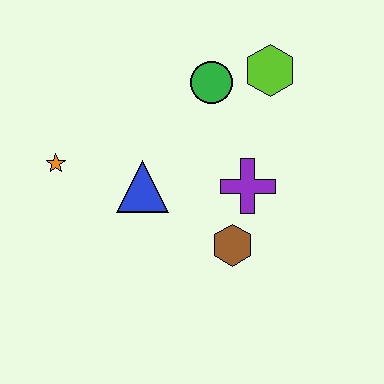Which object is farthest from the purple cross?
The orange star is farthest from the purple cross.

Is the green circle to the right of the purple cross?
No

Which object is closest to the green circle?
The lime hexagon is closest to the green circle.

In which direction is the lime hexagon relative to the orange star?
The lime hexagon is to the right of the orange star.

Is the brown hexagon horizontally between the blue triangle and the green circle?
No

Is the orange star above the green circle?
No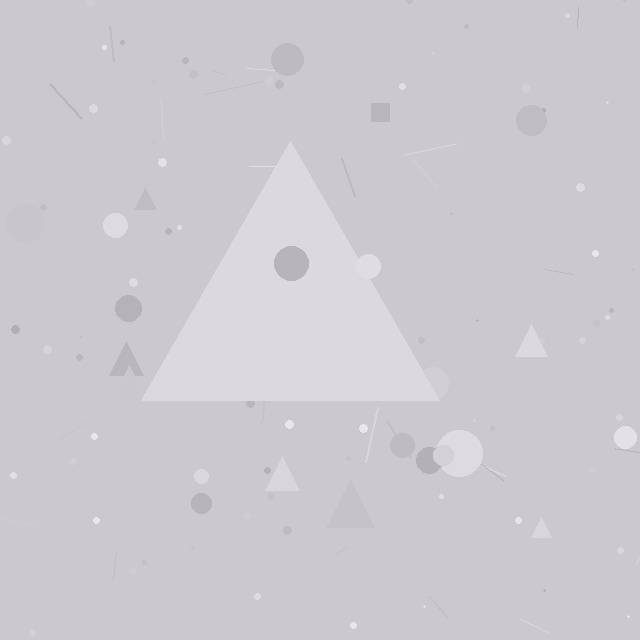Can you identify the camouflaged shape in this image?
The camouflaged shape is a triangle.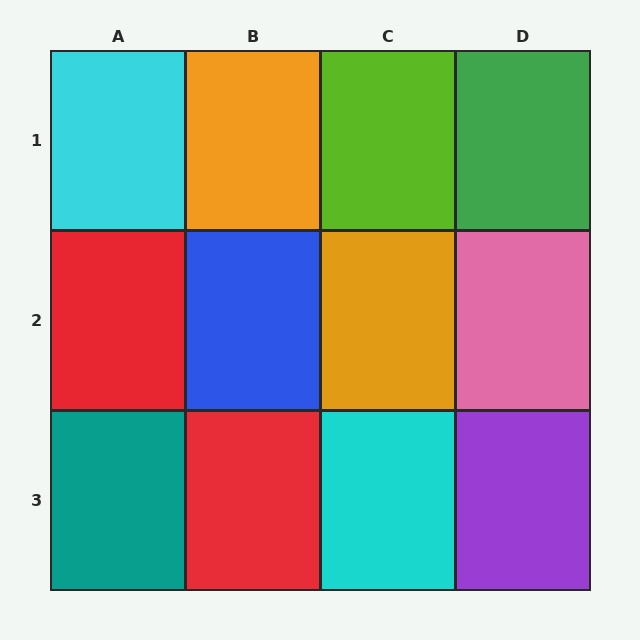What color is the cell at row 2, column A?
Red.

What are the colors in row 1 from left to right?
Cyan, orange, lime, green.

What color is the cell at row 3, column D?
Purple.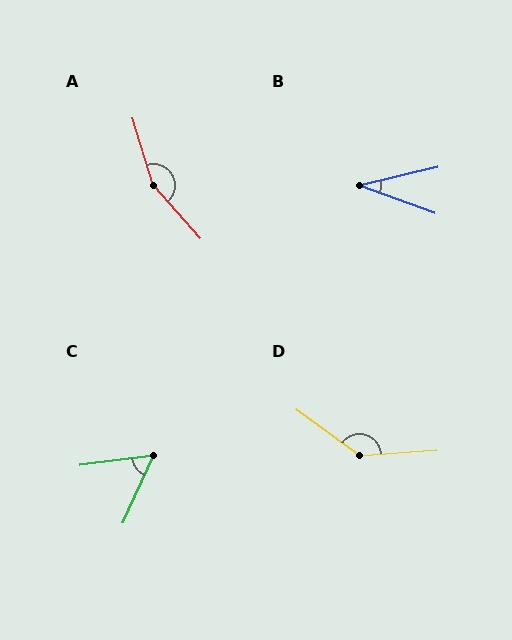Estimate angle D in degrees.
Approximately 140 degrees.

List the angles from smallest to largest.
B (33°), C (59°), D (140°), A (156°).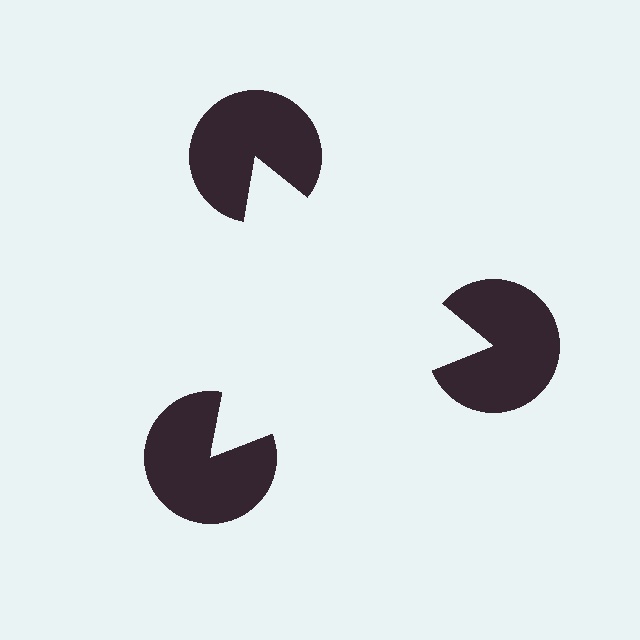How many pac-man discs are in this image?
There are 3 — one at each vertex of the illusory triangle.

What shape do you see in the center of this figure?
An illusory triangle — its edges are inferred from the aligned wedge cuts in the pac-man discs, not physically drawn.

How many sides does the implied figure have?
3 sides.